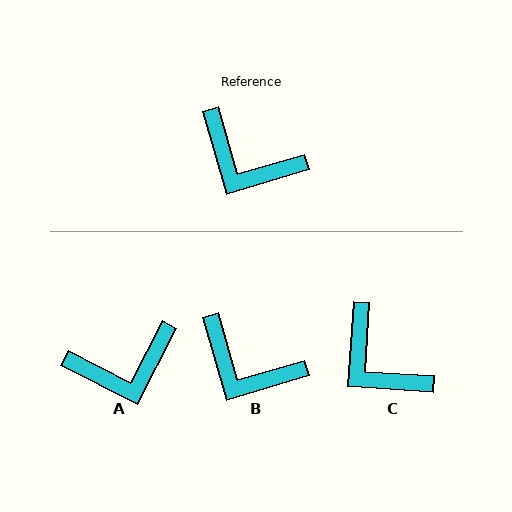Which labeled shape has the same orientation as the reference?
B.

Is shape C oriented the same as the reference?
No, it is off by about 20 degrees.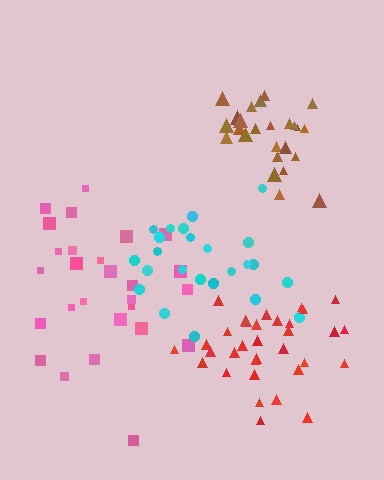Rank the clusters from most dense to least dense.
brown, red, cyan, pink.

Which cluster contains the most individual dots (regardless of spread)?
Red (33).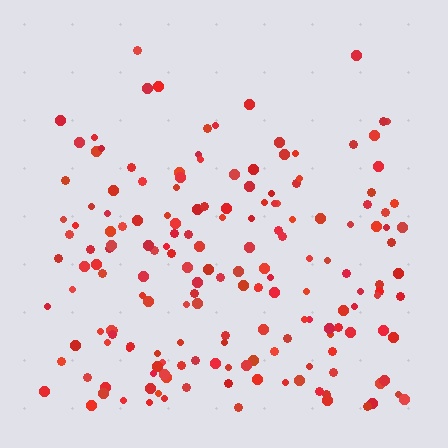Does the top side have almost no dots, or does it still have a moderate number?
Still a moderate number, just noticeably fewer than the bottom.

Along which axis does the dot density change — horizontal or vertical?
Vertical.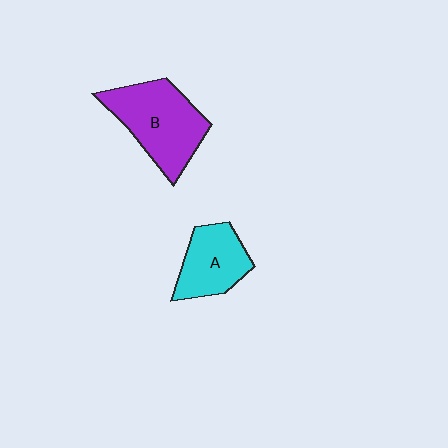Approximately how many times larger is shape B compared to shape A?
Approximately 1.5 times.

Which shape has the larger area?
Shape B (purple).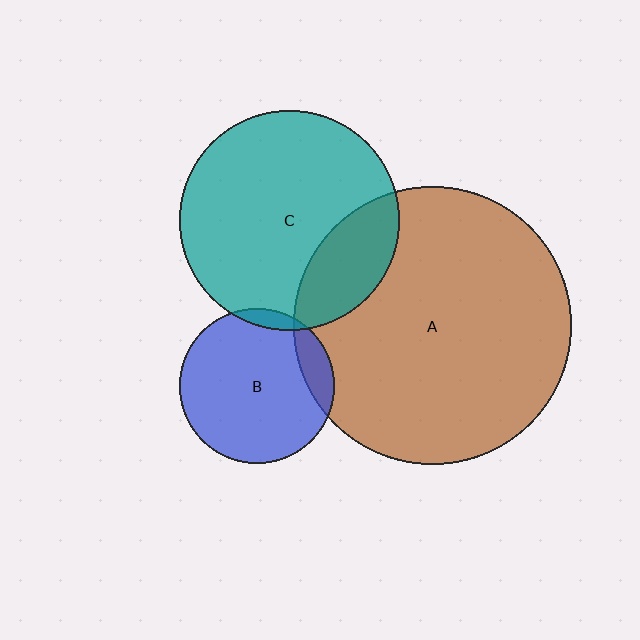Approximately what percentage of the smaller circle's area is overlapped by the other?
Approximately 20%.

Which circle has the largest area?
Circle A (brown).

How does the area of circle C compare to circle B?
Approximately 2.0 times.